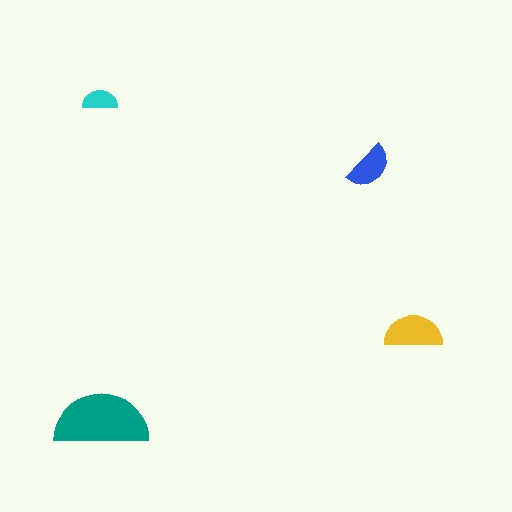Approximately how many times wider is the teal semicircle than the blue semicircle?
About 2 times wider.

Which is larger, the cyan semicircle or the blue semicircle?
The blue one.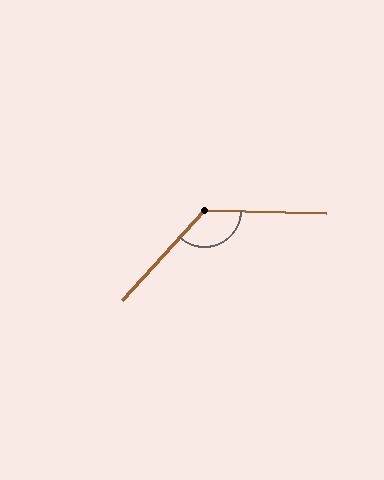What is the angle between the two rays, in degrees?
Approximately 131 degrees.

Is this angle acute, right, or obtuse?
It is obtuse.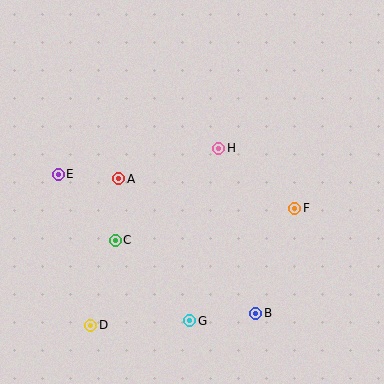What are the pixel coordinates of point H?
Point H is at (219, 148).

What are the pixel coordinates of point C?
Point C is at (115, 240).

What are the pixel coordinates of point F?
Point F is at (295, 208).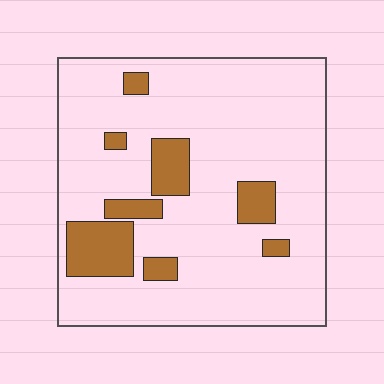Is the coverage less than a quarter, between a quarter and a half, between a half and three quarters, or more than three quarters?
Less than a quarter.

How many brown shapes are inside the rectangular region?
8.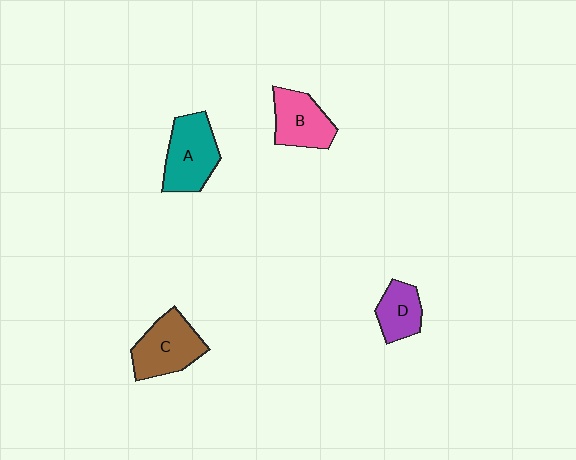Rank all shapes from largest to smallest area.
From largest to smallest: A (teal), C (brown), B (pink), D (purple).